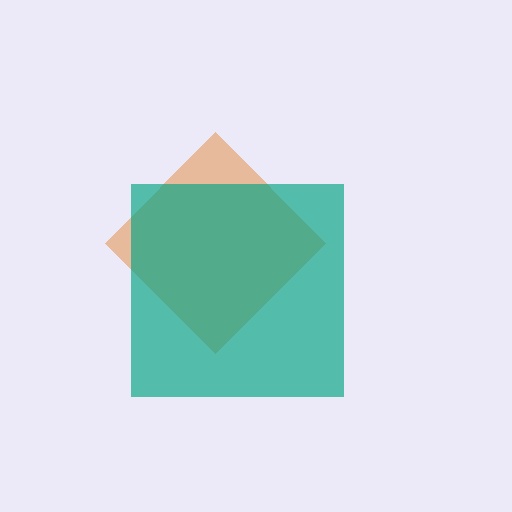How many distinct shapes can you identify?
There are 2 distinct shapes: an orange diamond, a teal square.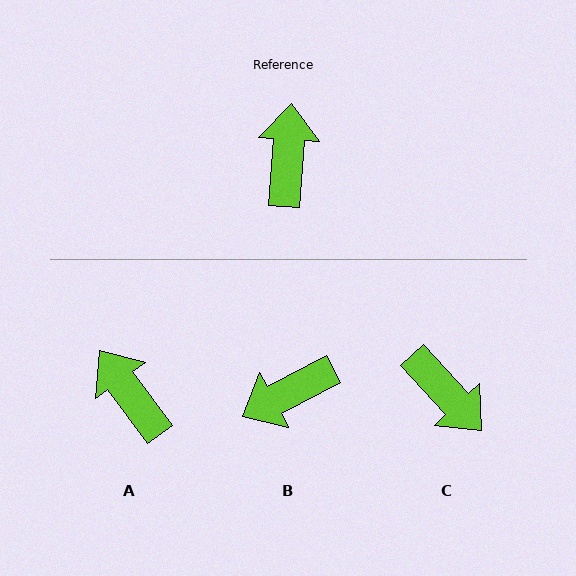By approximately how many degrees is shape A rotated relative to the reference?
Approximately 40 degrees counter-clockwise.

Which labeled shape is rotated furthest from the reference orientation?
C, about 133 degrees away.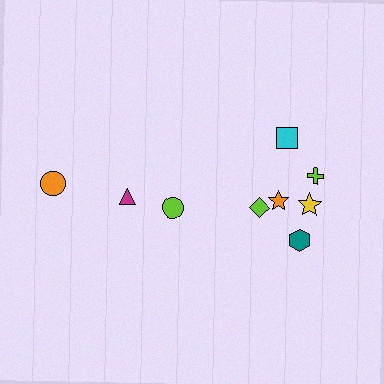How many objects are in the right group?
There are 6 objects.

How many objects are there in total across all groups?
There are 9 objects.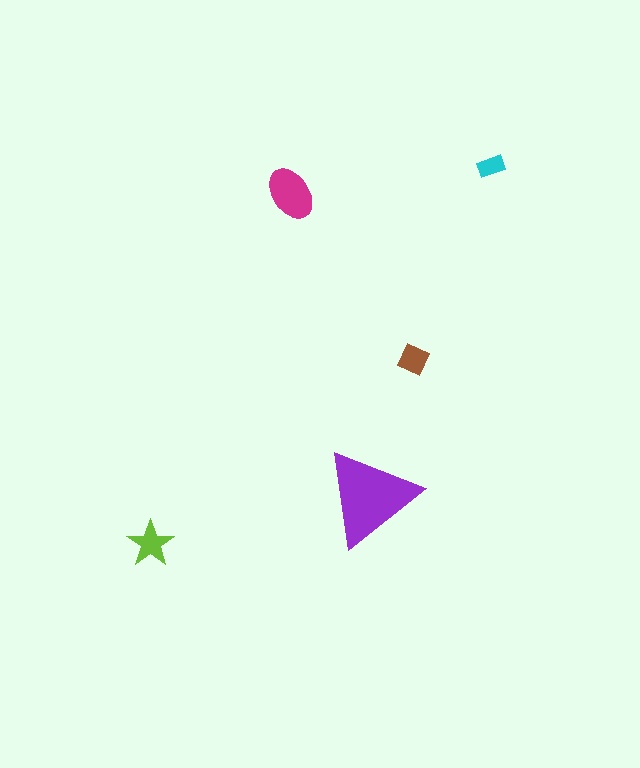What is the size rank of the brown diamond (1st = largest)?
4th.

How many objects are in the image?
There are 5 objects in the image.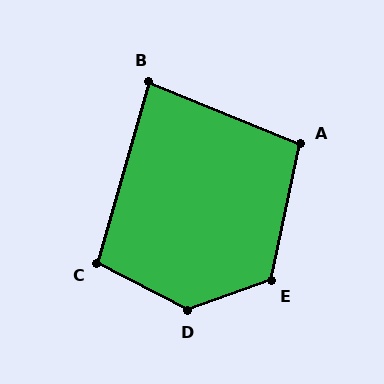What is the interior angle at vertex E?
Approximately 122 degrees (obtuse).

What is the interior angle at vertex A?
Approximately 100 degrees (obtuse).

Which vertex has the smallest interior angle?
B, at approximately 84 degrees.